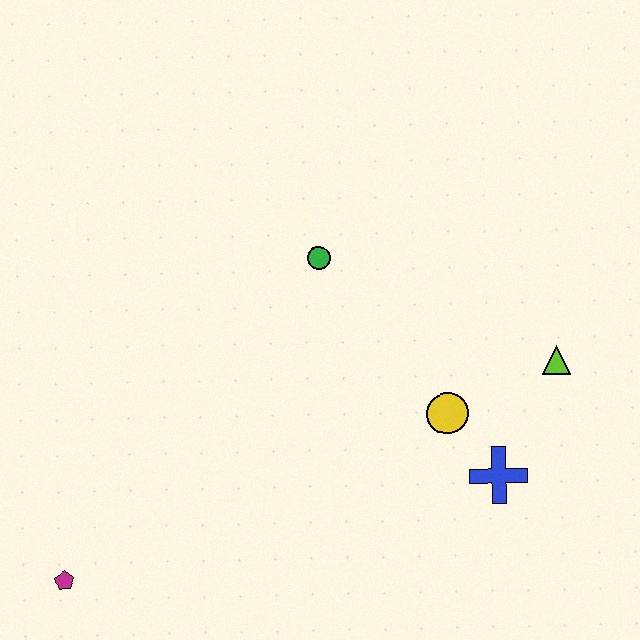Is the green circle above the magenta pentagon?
Yes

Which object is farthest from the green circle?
The magenta pentagon is farthest from the green circle.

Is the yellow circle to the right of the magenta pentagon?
Yes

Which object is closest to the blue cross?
The yellow circle is closest to the blue cross.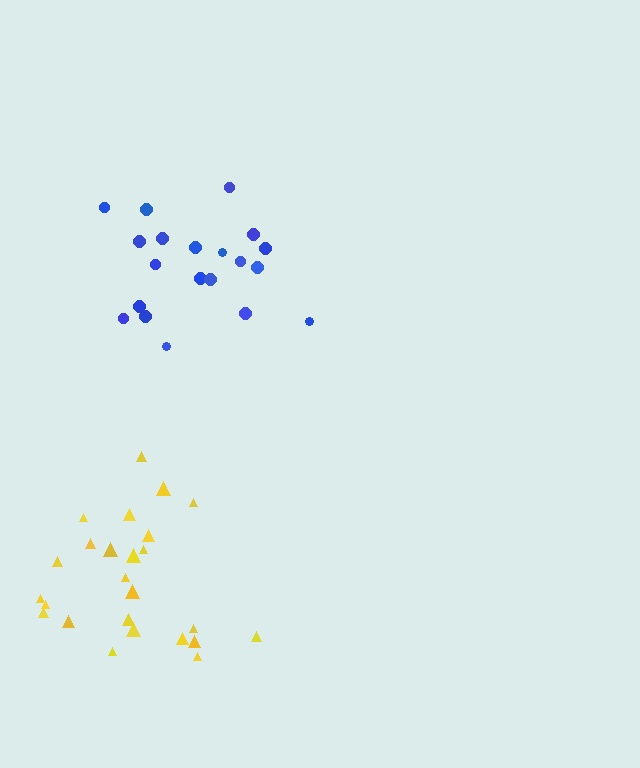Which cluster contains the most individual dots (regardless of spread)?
Yellow (25).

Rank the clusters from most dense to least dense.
blue, yellow.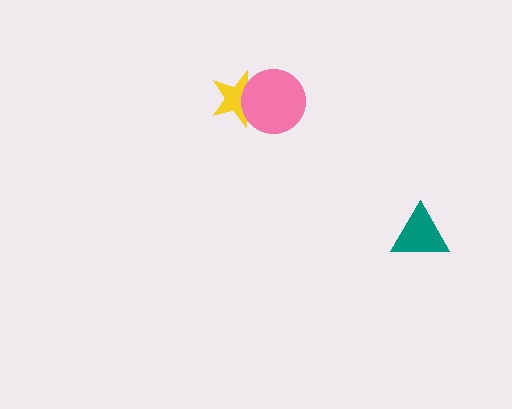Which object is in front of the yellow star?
The pink circle is in front of the yellow star.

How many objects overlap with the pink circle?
1 object overlaps with the pink circle.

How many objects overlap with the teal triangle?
0 objects overlap with the teal triangle.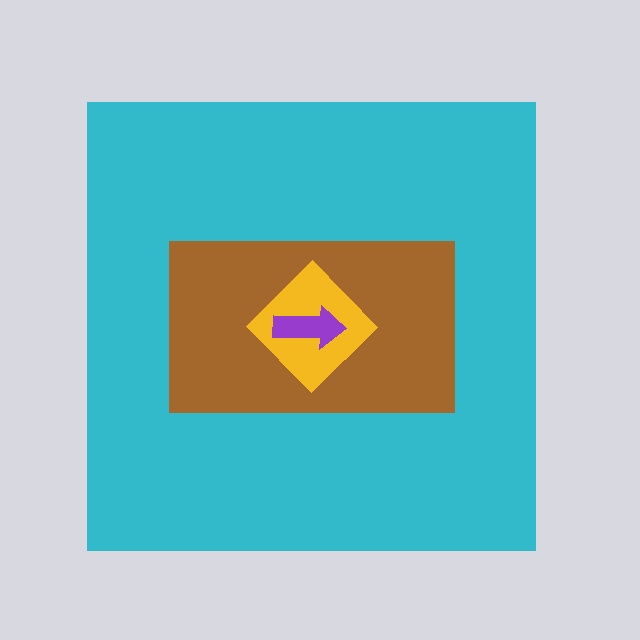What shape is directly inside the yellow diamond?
The purple arrow.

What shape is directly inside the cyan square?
The brown rectangle.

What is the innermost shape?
The purple arrow.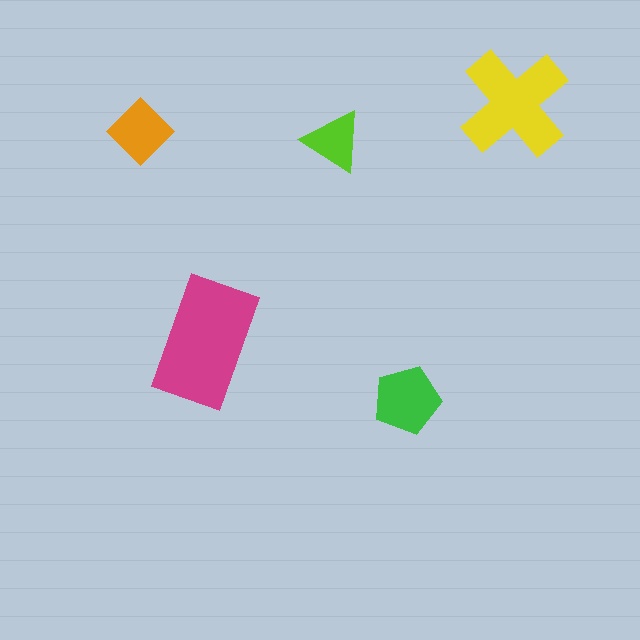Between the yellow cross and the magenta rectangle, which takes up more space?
The magenta rectangle.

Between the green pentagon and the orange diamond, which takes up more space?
The green pentagon.